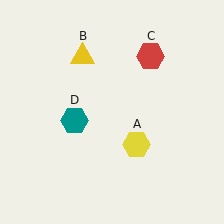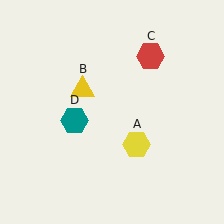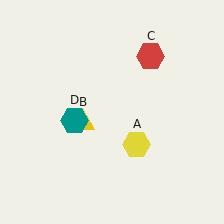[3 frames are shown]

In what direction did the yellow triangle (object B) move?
The yellow triangle (object B) moved down.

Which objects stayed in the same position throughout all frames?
Yellow hexagon (object A) and red hexagon (object C) and teal hexagon (object D) remained stationary.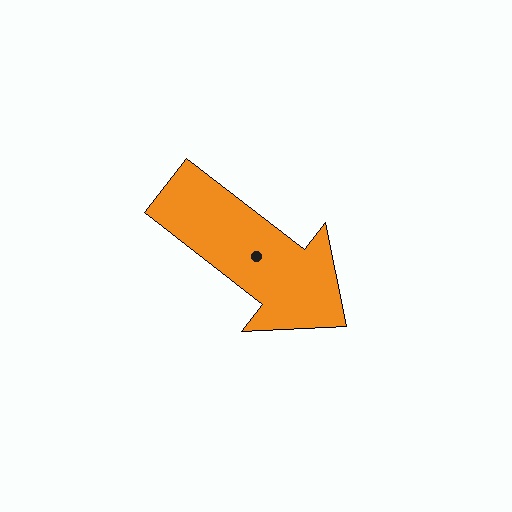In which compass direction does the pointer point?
Southeast.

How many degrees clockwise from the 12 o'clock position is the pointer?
Approximately 128 degrees.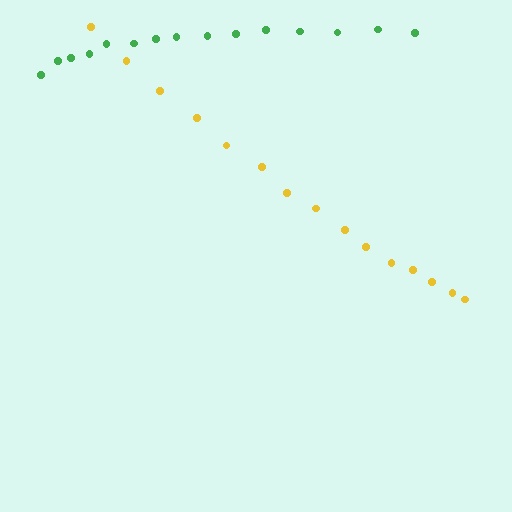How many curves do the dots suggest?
There are 2 distinct paths.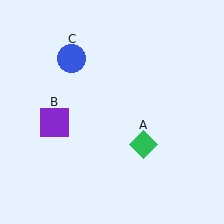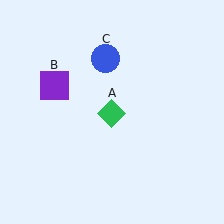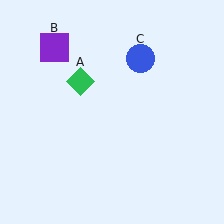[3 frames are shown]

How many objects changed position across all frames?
3 objects changed position: green diamond (object A), purple square (object B), blue circle (object C).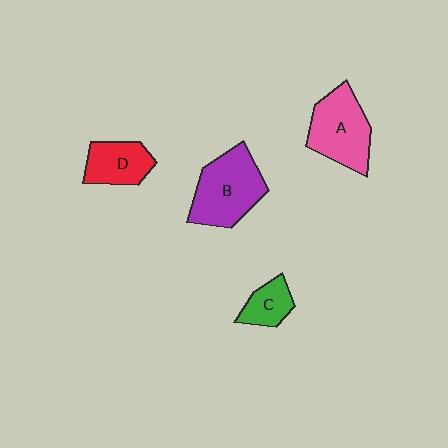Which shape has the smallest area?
Shape C (green).